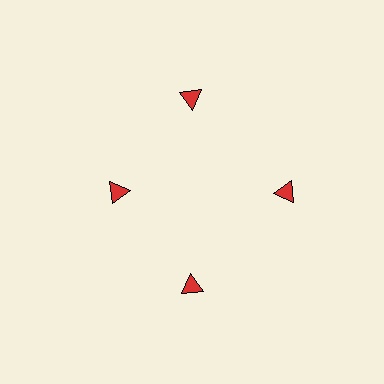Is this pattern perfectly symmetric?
No. The 4 red triangles are arranged in a ring, but one element near the 9 o'clock position is pulled inward toward the center, breaking the 4-fold rotational symmetry.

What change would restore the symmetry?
The symmetry would be restored by moving it outward, back onto the ring so that all 4 triangles sit at equal angles and equal distance from the center.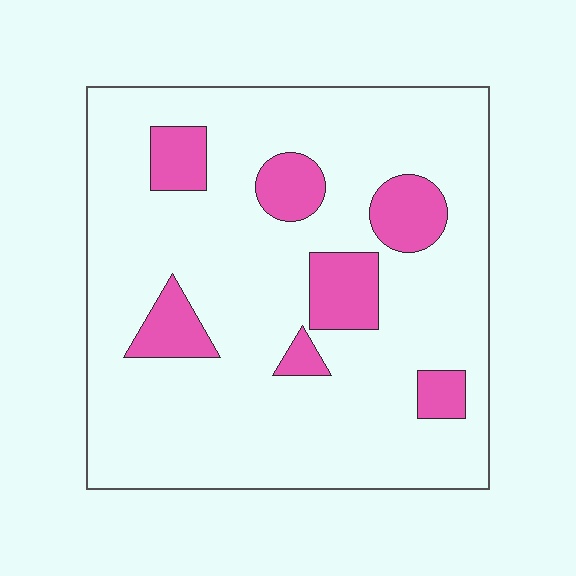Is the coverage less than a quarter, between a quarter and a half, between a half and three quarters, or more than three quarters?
Less than a quarter.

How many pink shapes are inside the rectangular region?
7.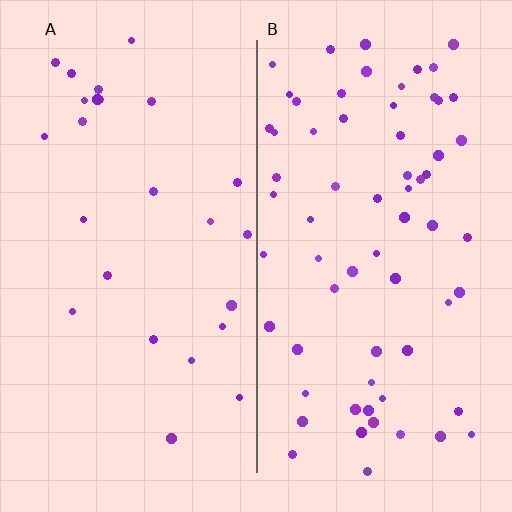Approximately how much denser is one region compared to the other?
Approximately 2.7× — region B over region A.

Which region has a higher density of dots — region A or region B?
B (the right).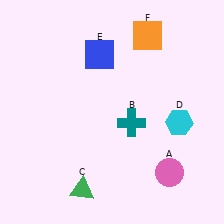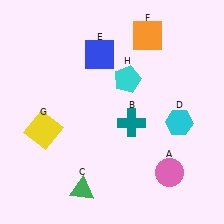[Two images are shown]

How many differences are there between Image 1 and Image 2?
There are 2 differences between the two images.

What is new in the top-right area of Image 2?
A cyan pentagon (H) was added in the top-right area of Image 2.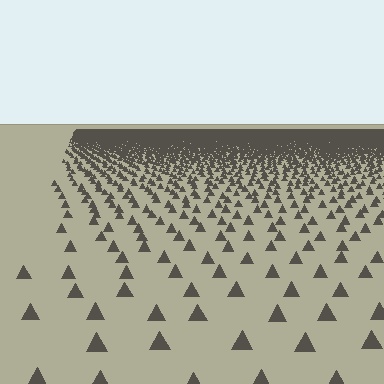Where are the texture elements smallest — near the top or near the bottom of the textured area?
Near the top.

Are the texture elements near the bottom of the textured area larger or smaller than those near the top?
Larger. Near the bottom, elements are closer to the viewer and appear at a bigger on-screen size.